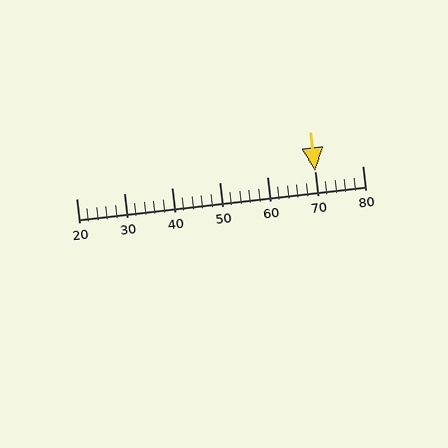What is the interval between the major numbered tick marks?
The major tick marks are spaced 10 units apart.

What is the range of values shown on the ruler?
The ruler shows values from 20 to 80.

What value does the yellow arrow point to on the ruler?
The yellow arrow points to approximately 70.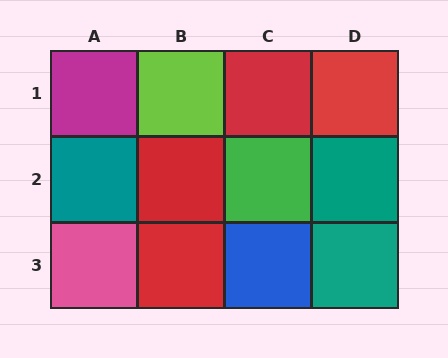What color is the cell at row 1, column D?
Red.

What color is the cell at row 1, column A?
Magenta.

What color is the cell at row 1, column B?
Lime.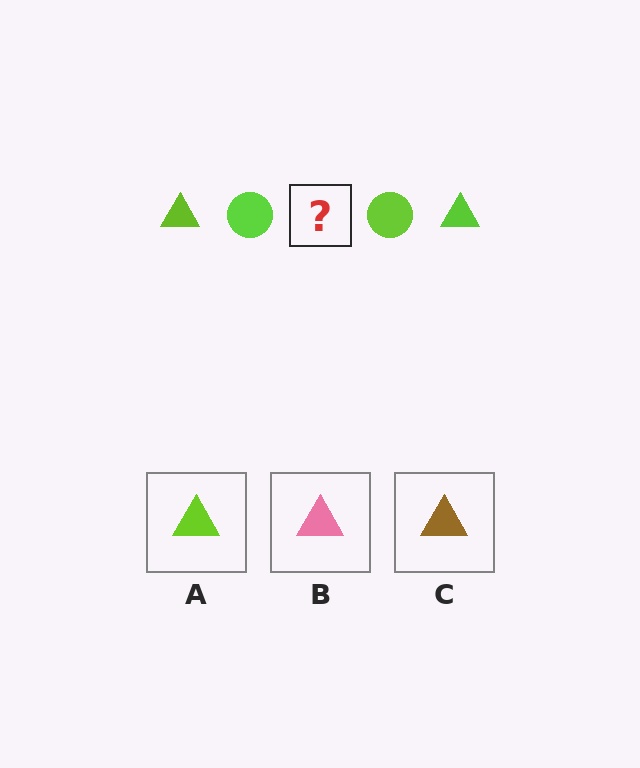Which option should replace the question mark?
Option A.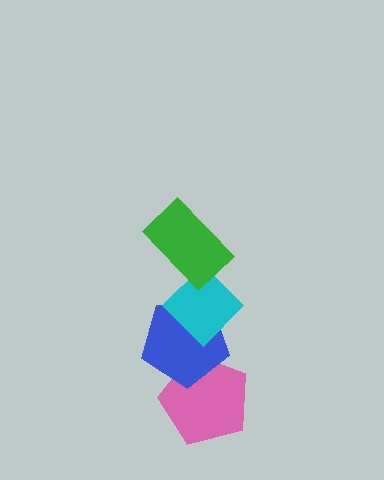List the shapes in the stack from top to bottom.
From top to bottom: the green rectangle, the cyan diamond, the blue pentagon, the pink pentagon.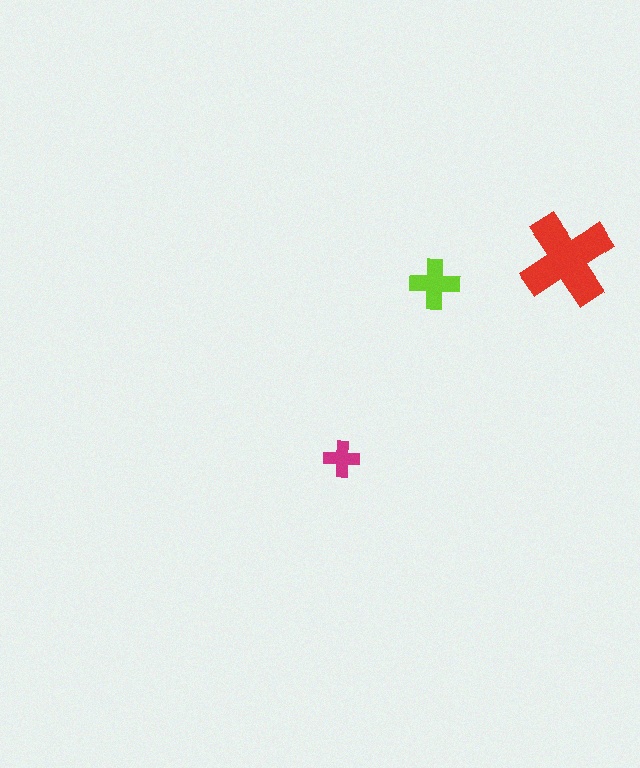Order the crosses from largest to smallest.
the red one, the lime one, the magenta one.